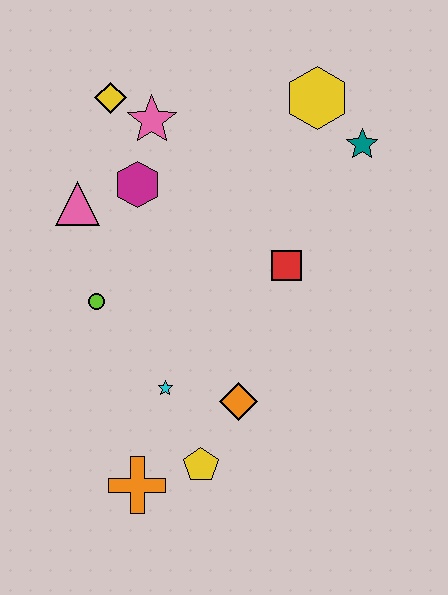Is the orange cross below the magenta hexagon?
Yes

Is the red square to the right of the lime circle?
Yes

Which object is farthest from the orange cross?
The yellow hexagon is farthest from the orange cross.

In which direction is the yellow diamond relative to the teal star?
The yellow diamond is to the left of the teal star.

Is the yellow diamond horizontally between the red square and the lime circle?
Yes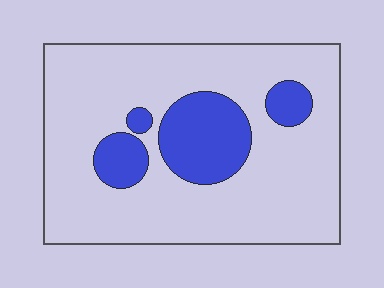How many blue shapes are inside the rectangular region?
4.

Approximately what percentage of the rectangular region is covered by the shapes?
Approximately 20%.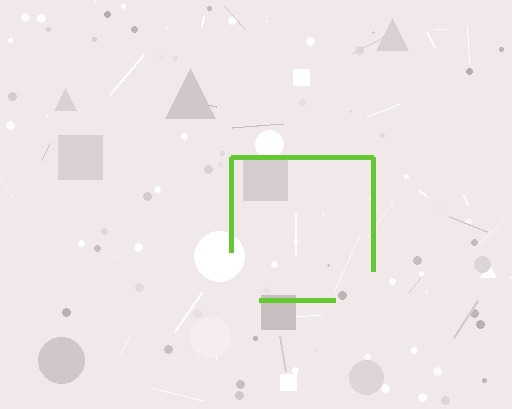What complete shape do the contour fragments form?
The contour fragments form a square.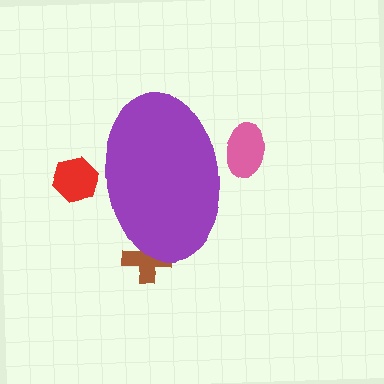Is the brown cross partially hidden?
Yes, the brown cross is partially hidden behind the purple ellipse.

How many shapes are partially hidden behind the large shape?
3 shapes are partially hidden.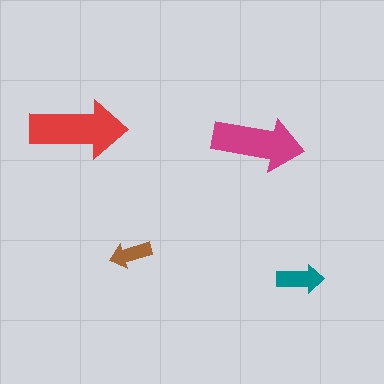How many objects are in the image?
There are 4 objects in the image.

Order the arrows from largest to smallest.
the red one, the magenta one, the teal one, the brown one.